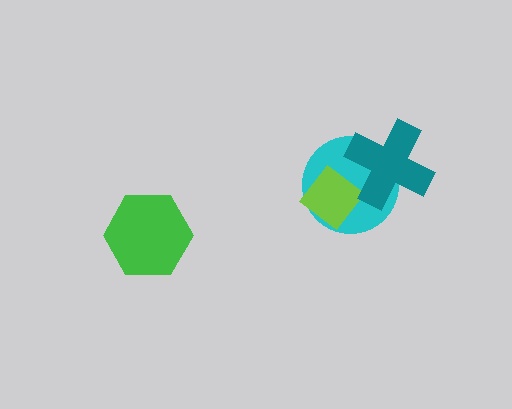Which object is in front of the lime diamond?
The teal cross is in front of the lime diamond.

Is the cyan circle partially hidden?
Yes, it is partially covered by another shape.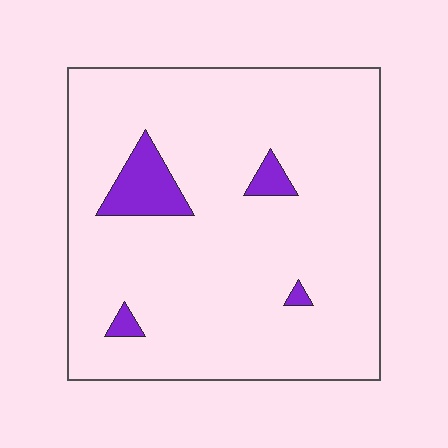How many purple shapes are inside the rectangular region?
4.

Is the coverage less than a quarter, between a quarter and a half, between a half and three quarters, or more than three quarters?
Less than a quarter.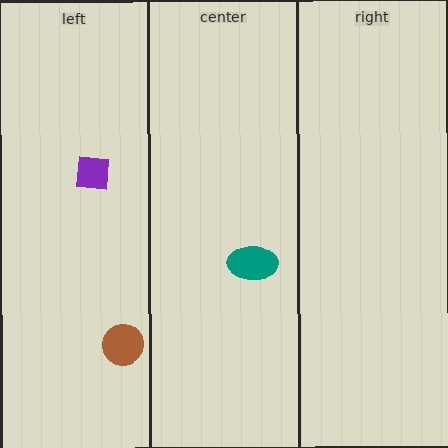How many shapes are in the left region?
2.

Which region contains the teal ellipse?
The center region.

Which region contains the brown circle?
The left region.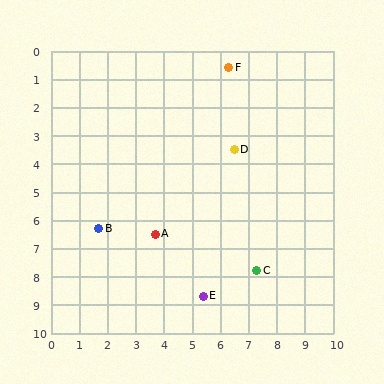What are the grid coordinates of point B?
Point B is at approximately (1.7, 6.3).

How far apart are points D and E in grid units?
Points D and E are about 5.3 grid units apart.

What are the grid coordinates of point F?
Point F is at approximately (6.3, 0.6).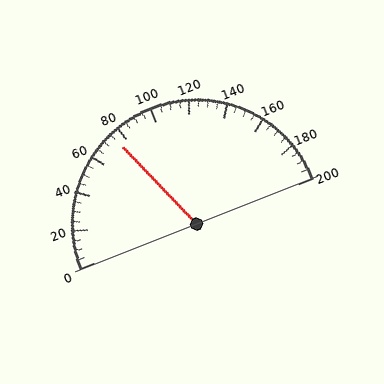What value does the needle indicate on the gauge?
The needle indicates approximately 75.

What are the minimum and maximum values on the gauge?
The gauge ranges from 0 to 200.